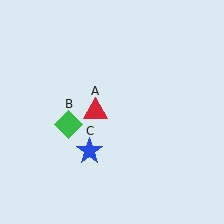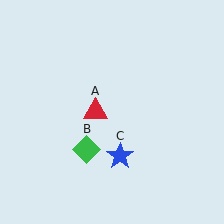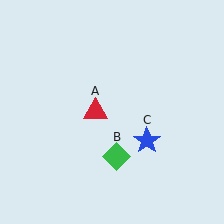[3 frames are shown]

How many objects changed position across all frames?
2 objects changed position: green diamond (object B), blue star (object C).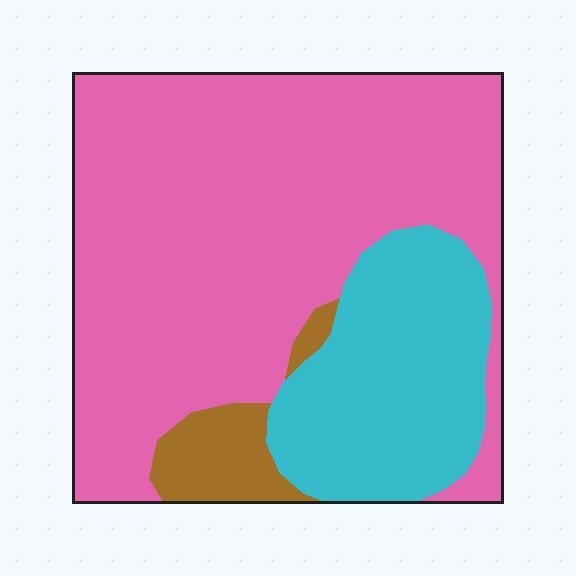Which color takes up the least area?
Brown, at roughly 5%.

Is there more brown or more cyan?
Cyan.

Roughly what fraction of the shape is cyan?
Cyan covers around 25% of the shape.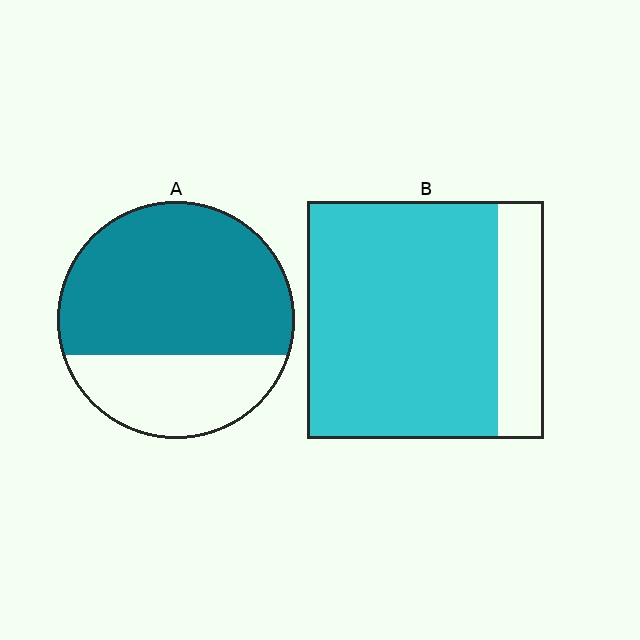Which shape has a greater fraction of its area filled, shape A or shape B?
Shape B.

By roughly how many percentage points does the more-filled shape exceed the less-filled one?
By roughly 10 percentage points (B over A).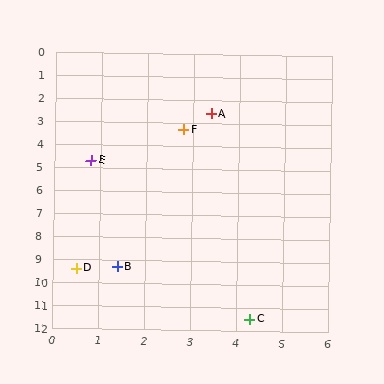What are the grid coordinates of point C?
Point C is at approximately (4.3, 11.5).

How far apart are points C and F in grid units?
Points C and F are about 8.3 grid units apart.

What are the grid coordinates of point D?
Point D is at approximately (0.5, 9.4).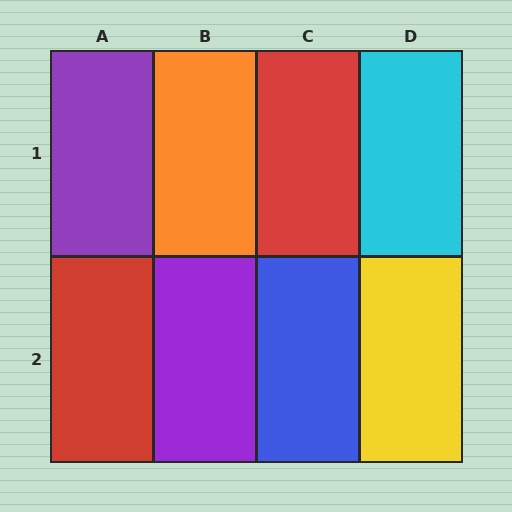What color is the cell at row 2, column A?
Red.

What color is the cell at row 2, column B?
Purple.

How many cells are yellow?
1 cell is yellow.